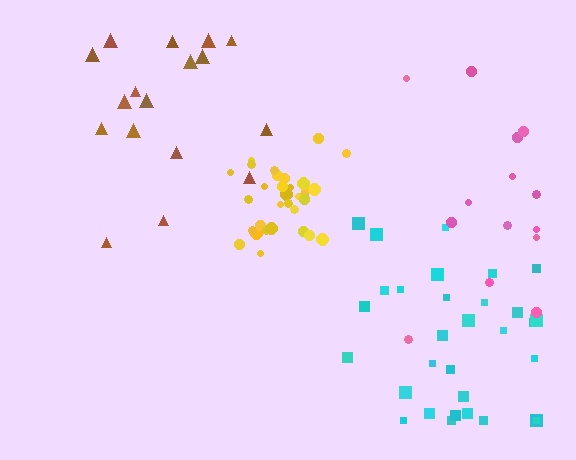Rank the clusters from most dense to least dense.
yellow, cyan, brown, pink.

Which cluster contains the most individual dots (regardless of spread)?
Yellow (32).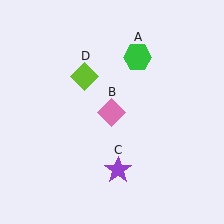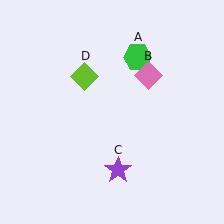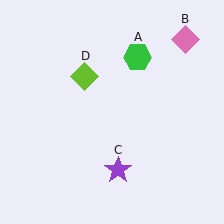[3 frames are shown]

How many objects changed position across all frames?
1 object changed position: pink diamond (object B).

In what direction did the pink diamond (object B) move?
The pink diamond (object B) moved up and to the right.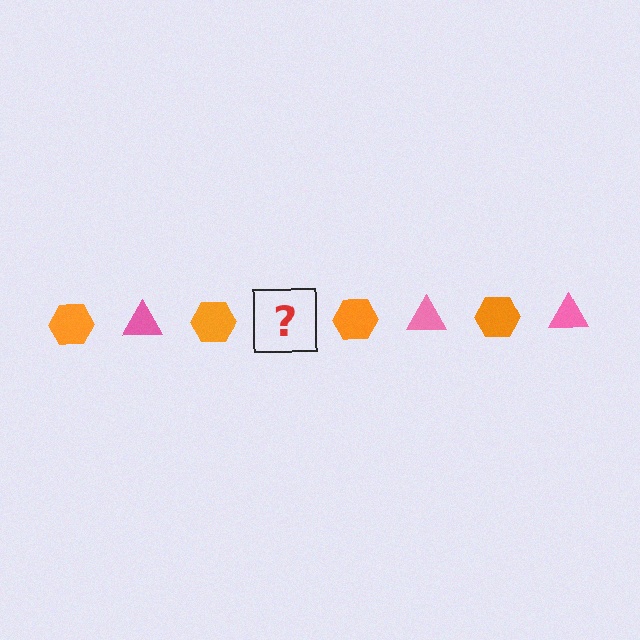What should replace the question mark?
The question mark should be replaced with a pink triangle.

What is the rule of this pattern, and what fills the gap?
The rule is that the pattern alternates between orange hexagon and pink triangle. The gap should be filled with a pink triangle.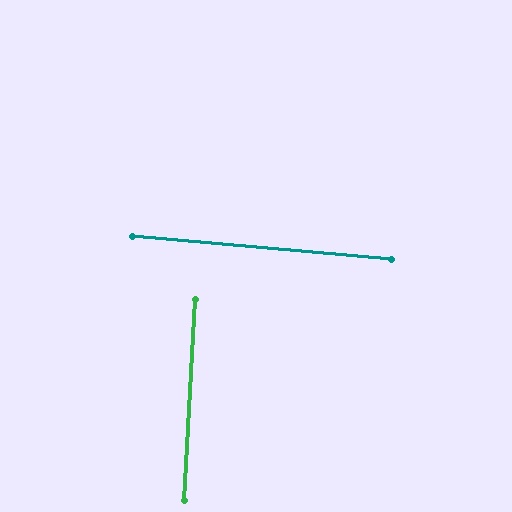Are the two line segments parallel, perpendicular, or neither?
Perpendicular — they meet at approximately 88°.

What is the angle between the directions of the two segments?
Approximately 88 degrees.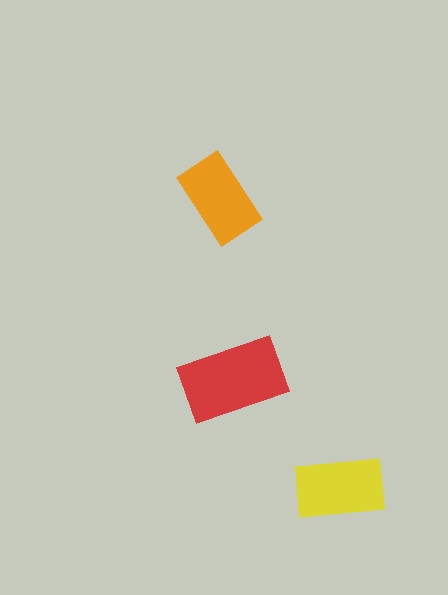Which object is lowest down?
The yellow rectangle is bottommost.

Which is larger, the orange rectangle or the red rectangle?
The red one.